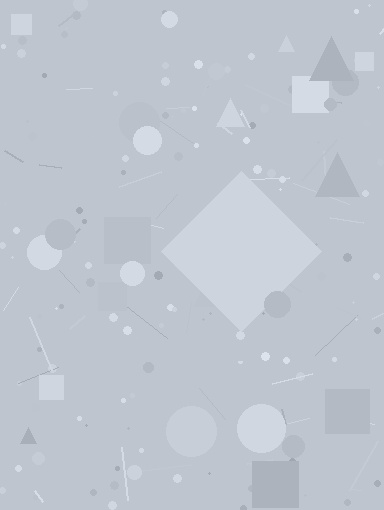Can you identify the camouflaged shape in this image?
The camouflaged shape is a diamond.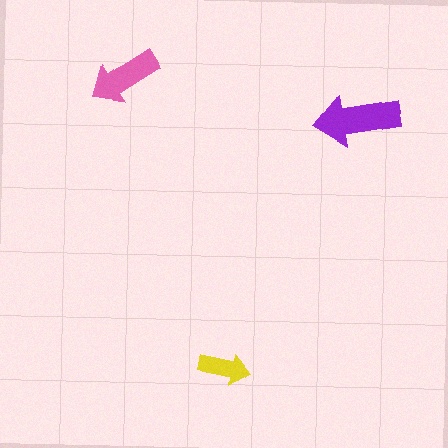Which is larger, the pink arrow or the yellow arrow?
The pink one.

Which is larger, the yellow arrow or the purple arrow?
The purple one.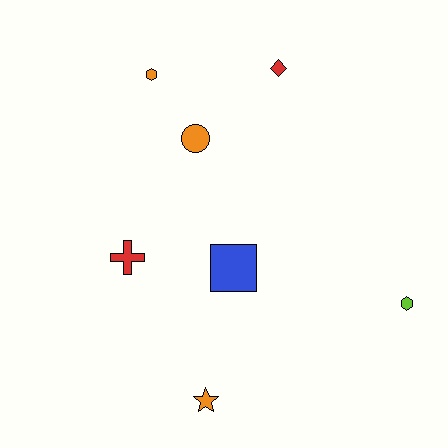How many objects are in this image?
There are 7 objects.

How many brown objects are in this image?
There are no brown objects.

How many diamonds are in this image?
There is 1 diamond.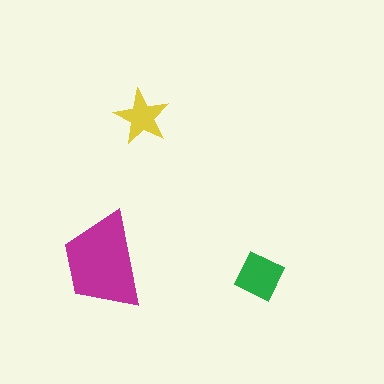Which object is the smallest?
The yellow star.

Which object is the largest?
The magenta trapezoid.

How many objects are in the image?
There are 3 objects in the image.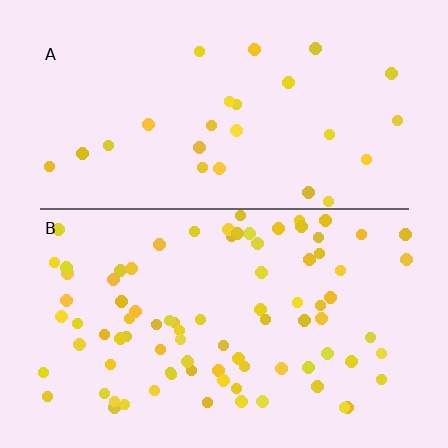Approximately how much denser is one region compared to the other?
Approximately 3.3× — region B over region A.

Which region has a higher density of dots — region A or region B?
B (the bottom).